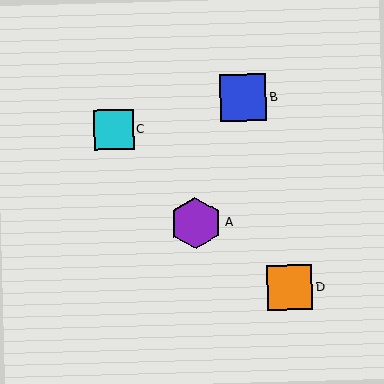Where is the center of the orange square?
The center of the orange square is at (290, 287).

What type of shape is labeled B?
Shape B is a blue square.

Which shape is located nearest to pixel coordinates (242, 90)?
The blue square (labeled B) at (243, 97) is nearest to that location.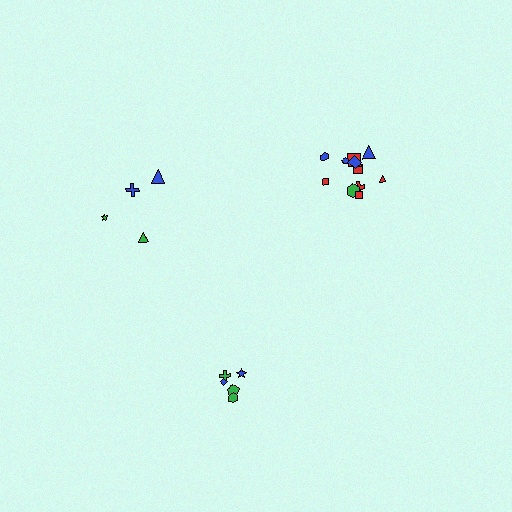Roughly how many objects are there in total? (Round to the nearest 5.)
Roughly 20 objects in total.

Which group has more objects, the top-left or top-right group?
The top-right group.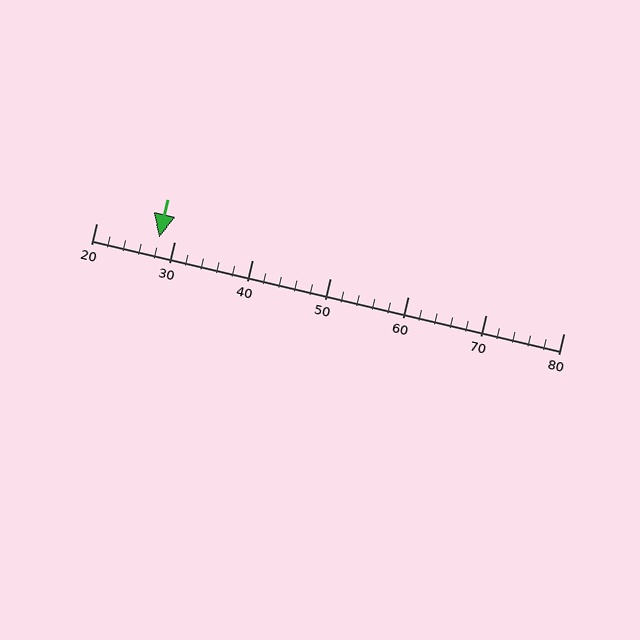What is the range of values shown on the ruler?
The ruler shows values from 20 to 80.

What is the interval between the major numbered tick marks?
The major tick marks are spaced 10 units apart.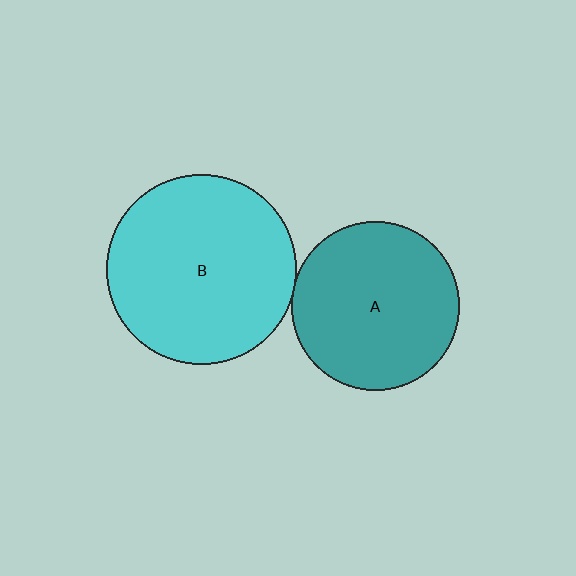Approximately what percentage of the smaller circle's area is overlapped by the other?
Approximately 5%.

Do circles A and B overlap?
Yes.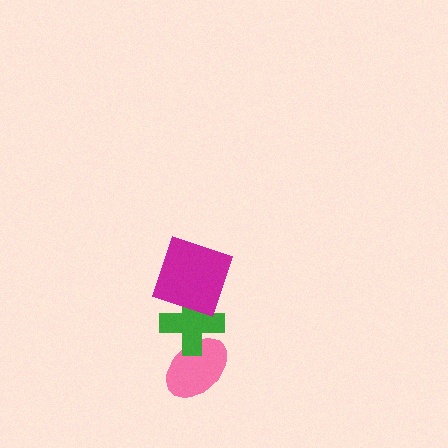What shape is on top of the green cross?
The magenta square is on top of the green cross.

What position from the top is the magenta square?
The magenta square is 1st from the top.